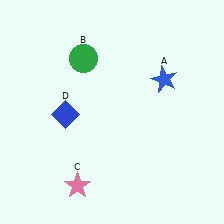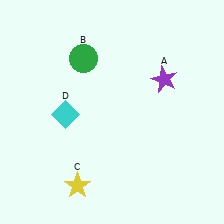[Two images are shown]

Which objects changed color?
A changed from blue to purple. C changed from pink to yellow. D changed from blue to cyan.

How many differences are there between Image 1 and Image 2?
There are 3 differences between the two images.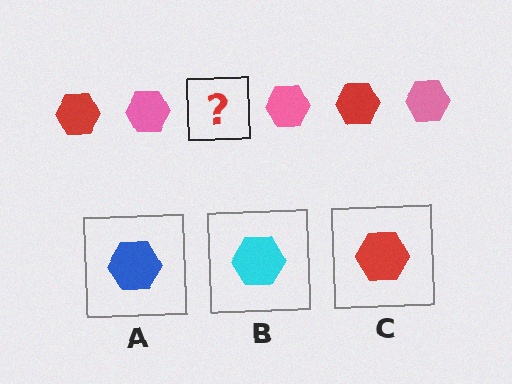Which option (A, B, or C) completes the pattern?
C.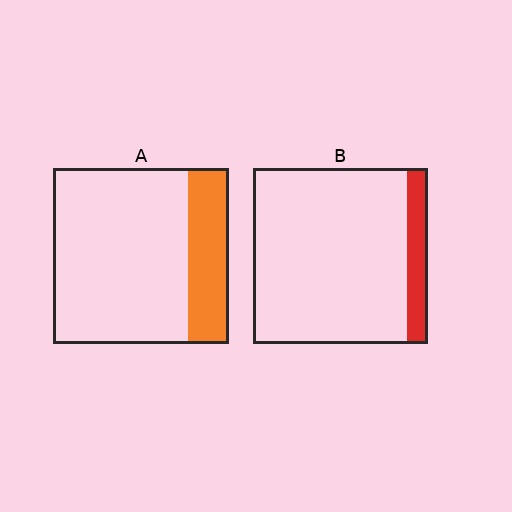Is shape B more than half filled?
No.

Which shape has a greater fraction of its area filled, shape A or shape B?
Shape A.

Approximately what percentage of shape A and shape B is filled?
A is approximately 25% and B is approximately 10%.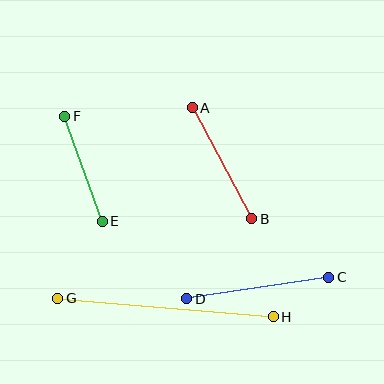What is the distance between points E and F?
The distance is approximately 112 pixels.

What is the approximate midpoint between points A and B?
The midpoint is at approximately (222, 163) pixels.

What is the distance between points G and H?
The distance is approximately 216 pixels.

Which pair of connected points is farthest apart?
Points G and H are farthest apart.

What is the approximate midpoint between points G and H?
The midpoint is at approximately (166, 307) pixels.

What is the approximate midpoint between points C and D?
The midpoint is at approximately (258, 288) pixels.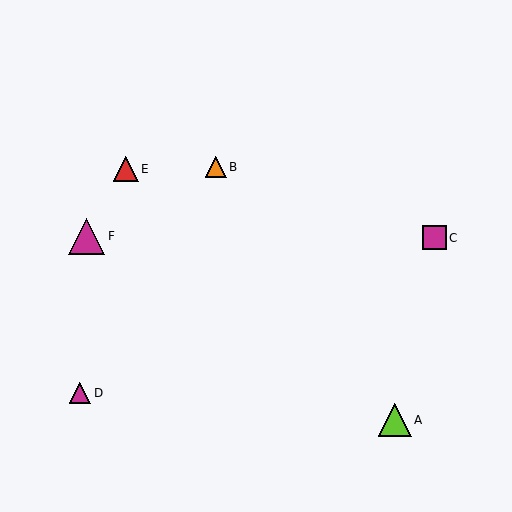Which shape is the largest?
The magenta triangle (labeled F) is the largest.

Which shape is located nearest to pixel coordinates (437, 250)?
The magenta square (labeled C) at (434, 238) is nearest to that location.